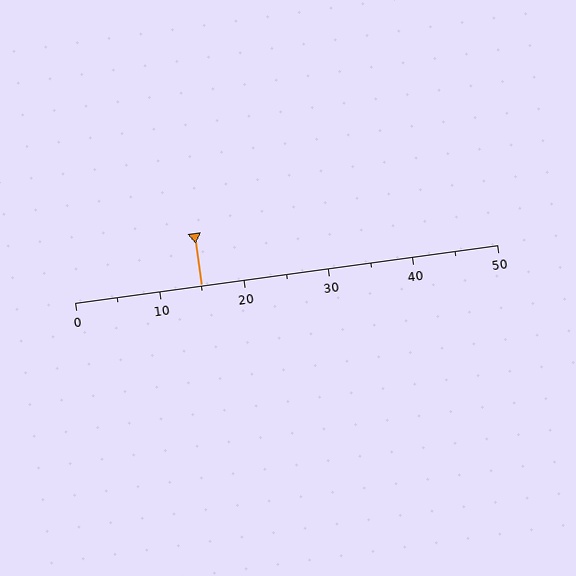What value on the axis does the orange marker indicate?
The marker indicates approximately 15.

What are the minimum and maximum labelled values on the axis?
The axis runs from 0 to 50.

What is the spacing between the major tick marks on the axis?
The major ticks are spaced 10 apart.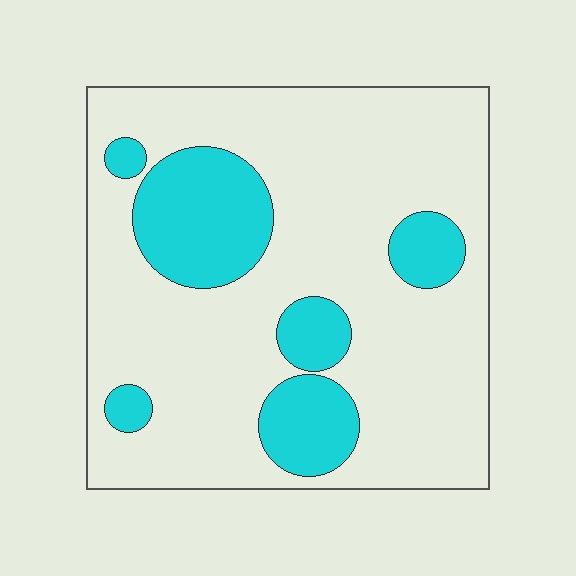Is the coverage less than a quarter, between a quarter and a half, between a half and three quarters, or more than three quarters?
Less than a quarter.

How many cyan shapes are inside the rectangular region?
6.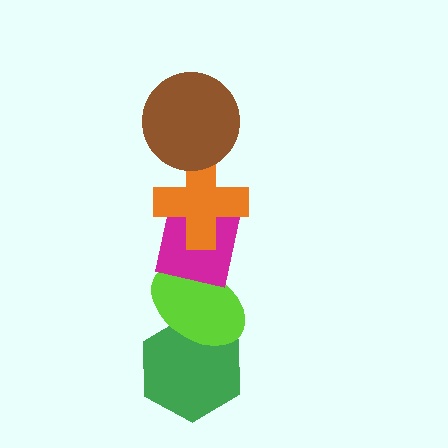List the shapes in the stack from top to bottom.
From top to bottom: the brown circle, the orange cross, the magenta square, the lime ellipse, the green hexagon.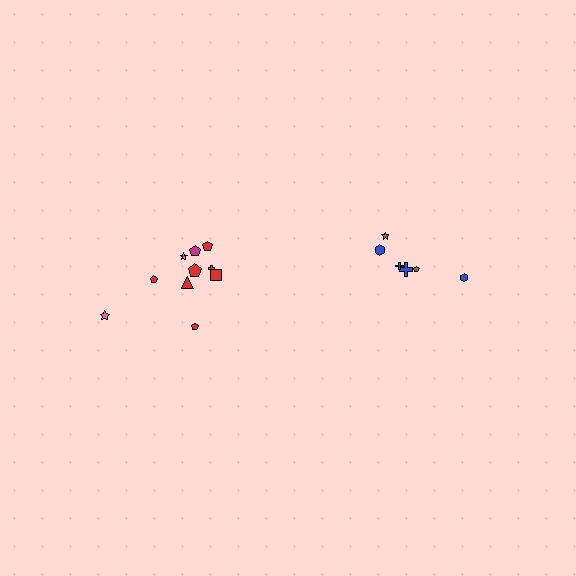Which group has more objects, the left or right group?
The left group.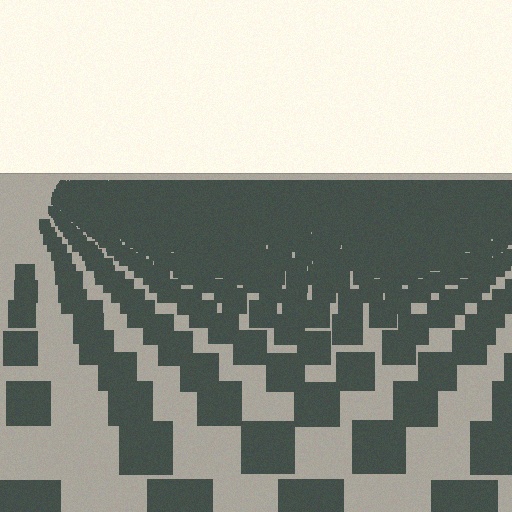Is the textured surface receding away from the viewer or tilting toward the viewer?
The surface is receding away from the viewer. Texture elements get smaller and denser toward the top.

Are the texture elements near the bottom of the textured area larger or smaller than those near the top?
Larger. Near the bottom, elements are closer to the viewer and appear at a bigger on-screen size.